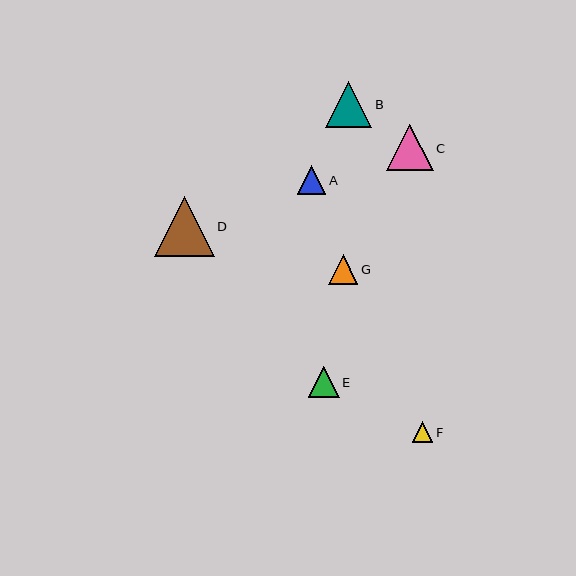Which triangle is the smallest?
Triangle F is the smallest with a size of approximately 21 pixels.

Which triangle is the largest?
Triangle D is the largest with a size of approximately 60 pixels.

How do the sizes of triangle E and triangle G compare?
Triangle E and triangle G are approximately the same size.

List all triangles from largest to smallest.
From largest to smallest: D, C, B, E, G, A, F.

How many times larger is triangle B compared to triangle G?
Triangle B is approximately 1.6 times the size of triangle G.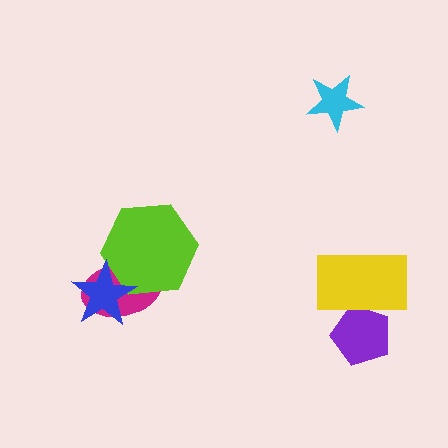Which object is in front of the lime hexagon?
The blue star is in front of the lime hexagon.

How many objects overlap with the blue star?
2 objects overlap with the blue star.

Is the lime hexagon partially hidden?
Yes, it is partially covered by another shape.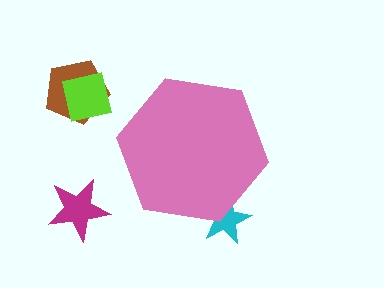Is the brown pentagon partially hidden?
No, the brown pentagon is fully visible.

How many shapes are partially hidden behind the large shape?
1 shape is partially hidden.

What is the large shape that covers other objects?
A pink hexagon.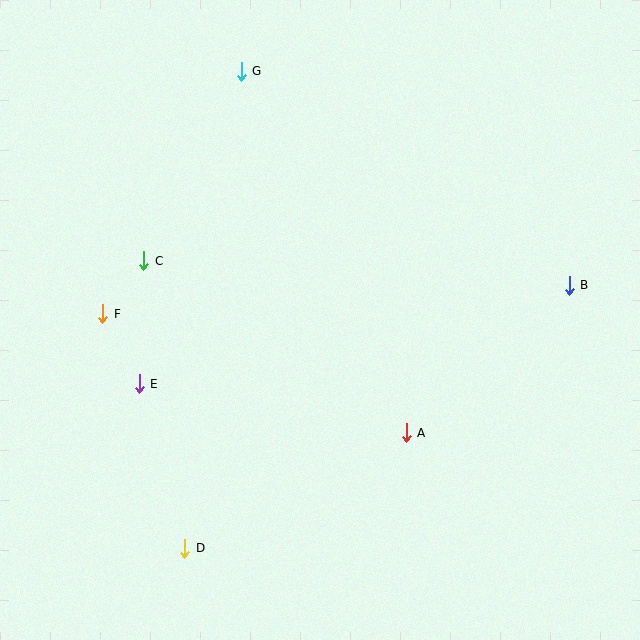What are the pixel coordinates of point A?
Point A is at (406, 433).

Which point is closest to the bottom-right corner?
Point A is closest to the bottom-right corner.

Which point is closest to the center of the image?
Point A at (406, 433) is closest to the center.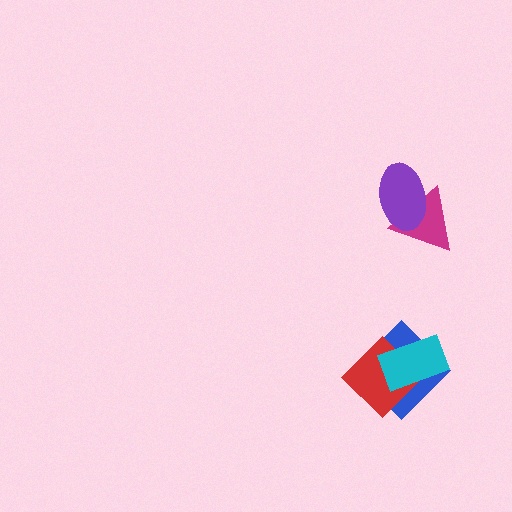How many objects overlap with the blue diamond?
2 objects overlap with the blue diamond.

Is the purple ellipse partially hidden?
No, no other shape covers it.